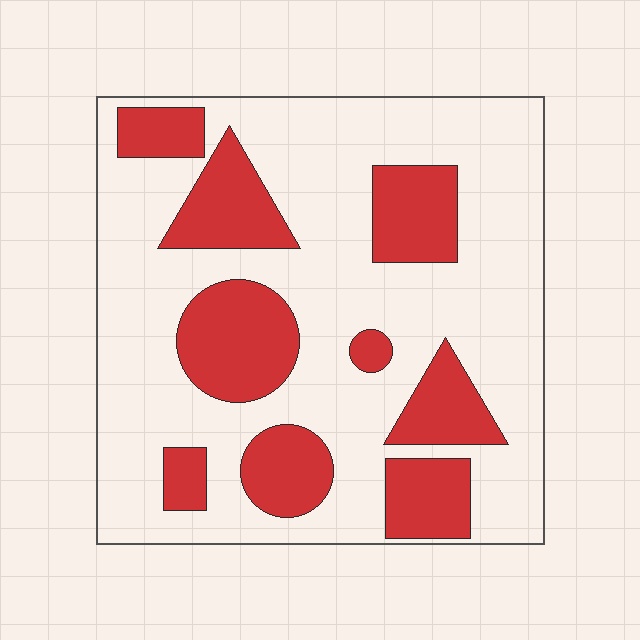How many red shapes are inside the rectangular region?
9.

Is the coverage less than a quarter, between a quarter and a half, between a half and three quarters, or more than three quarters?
Between a quarter and a half.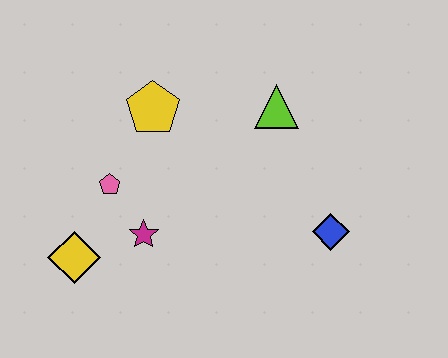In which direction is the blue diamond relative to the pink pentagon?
The blue diamond is to the right of the pink pentagon.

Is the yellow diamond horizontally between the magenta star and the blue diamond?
No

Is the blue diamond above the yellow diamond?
Yes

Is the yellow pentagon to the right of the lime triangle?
No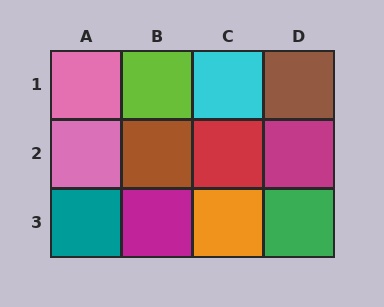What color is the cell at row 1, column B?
Lime.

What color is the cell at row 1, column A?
Pink.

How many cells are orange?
1 cell is orange.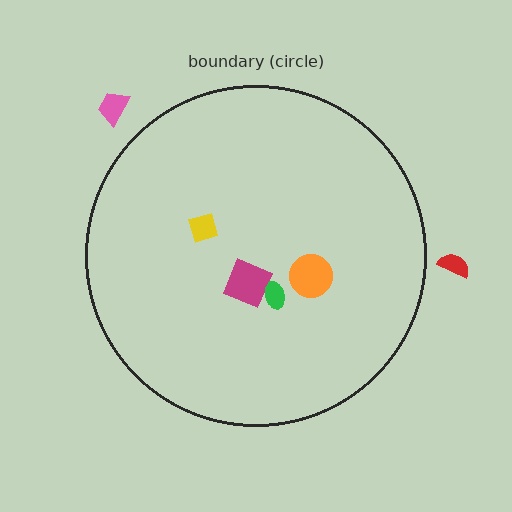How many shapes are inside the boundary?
4 inside, 2 outside.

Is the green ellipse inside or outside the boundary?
Inside.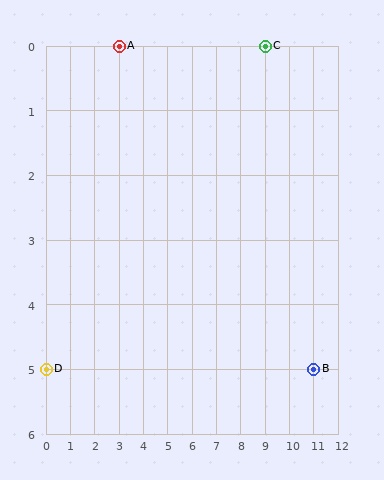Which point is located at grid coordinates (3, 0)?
Point A is at (3, 0).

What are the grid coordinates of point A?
Point A is at grid coordinates (3, 0).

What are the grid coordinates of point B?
Point B is at grid coordinates (11, 5).